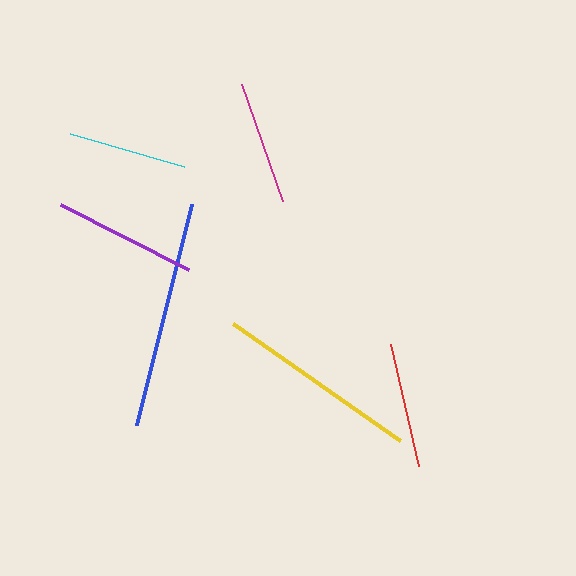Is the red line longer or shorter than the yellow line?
The yellow line is longer than the red line.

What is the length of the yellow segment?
The yellow segment is approximately 203 pixels long.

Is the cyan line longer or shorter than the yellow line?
The yellow line is longer than the cyan line.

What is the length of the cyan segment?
The cyan segment is approximately 119 pixels long.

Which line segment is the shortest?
The cyan line is the shortest at approximately 119 pixels.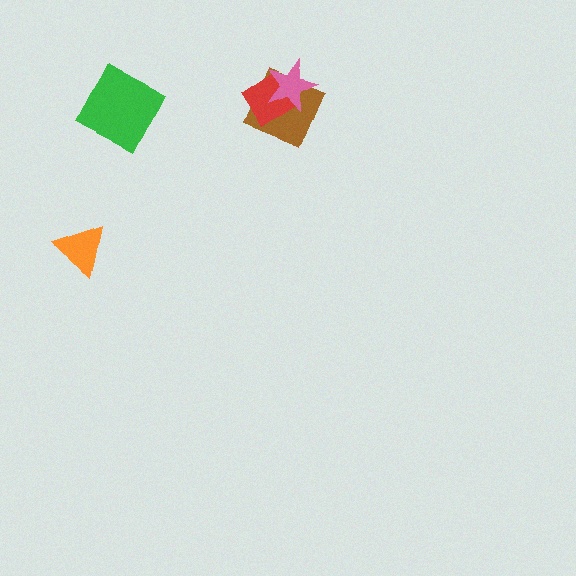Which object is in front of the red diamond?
The pink star is in front of the red diamond.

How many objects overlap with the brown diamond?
2 objects overlap with the brown diamond.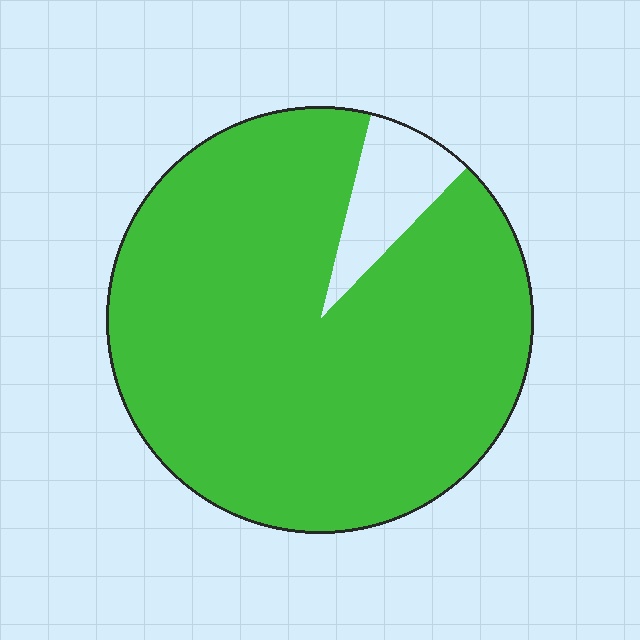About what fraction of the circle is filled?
About nine tenths (9/10).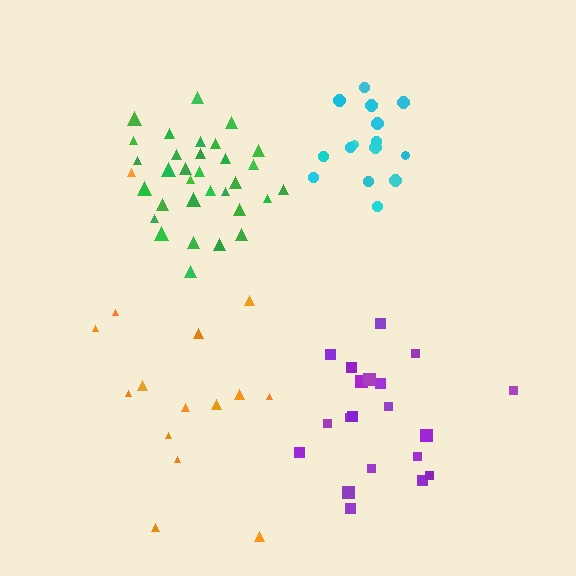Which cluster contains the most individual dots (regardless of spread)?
Green (32).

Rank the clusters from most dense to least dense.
green, cyan, purple, orange.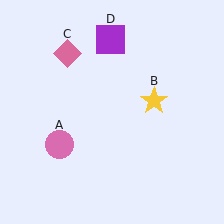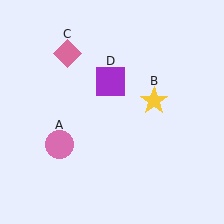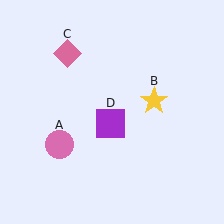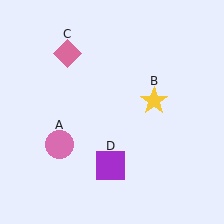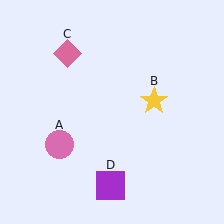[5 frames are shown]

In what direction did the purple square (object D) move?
The purple square (object D) moved down.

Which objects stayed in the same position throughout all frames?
Pink circle (object A) and yellow star (object B) and pink diamond (object C) remained stationary.